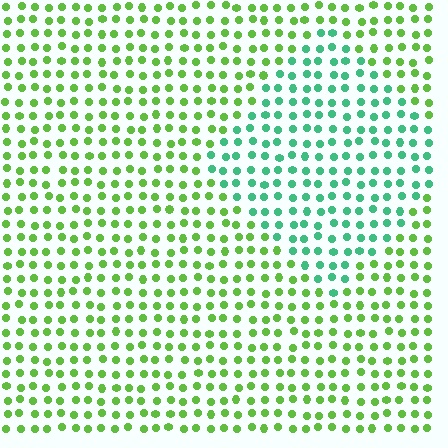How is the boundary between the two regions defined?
The boundary is defined purely by a slight shift in hue (about 46 degrees). Spacing, size, and orientation are identical on both sides.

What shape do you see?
I see a diamond.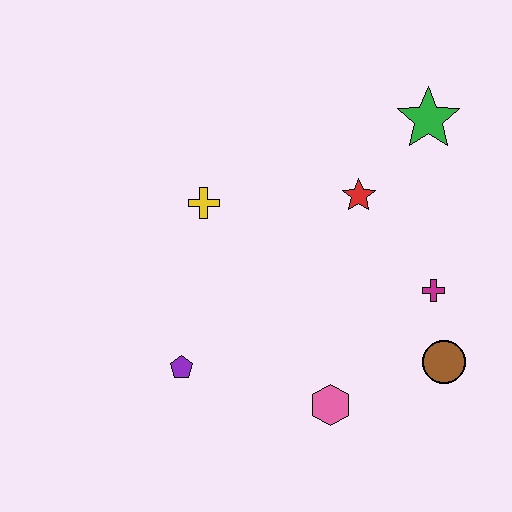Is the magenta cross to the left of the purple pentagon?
No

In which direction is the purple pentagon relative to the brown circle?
The purple pentagon is to the left of the brown circle.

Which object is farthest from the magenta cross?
The purple pentagon is farthest from the magenta cross.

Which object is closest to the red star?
The green star is closest to the red star.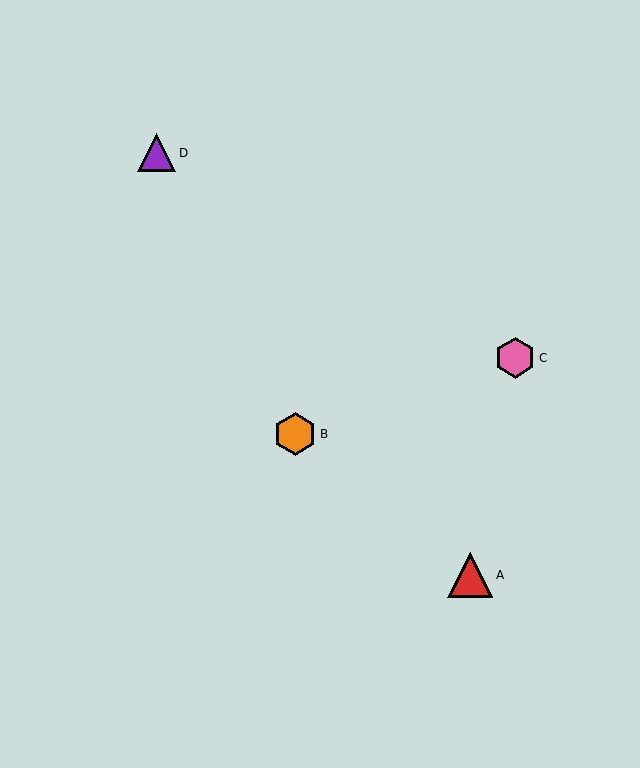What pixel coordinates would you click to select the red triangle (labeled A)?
Click at (470, 575) to select the red triangle A.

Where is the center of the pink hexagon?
The center of the pink hexagon is at (515, 358).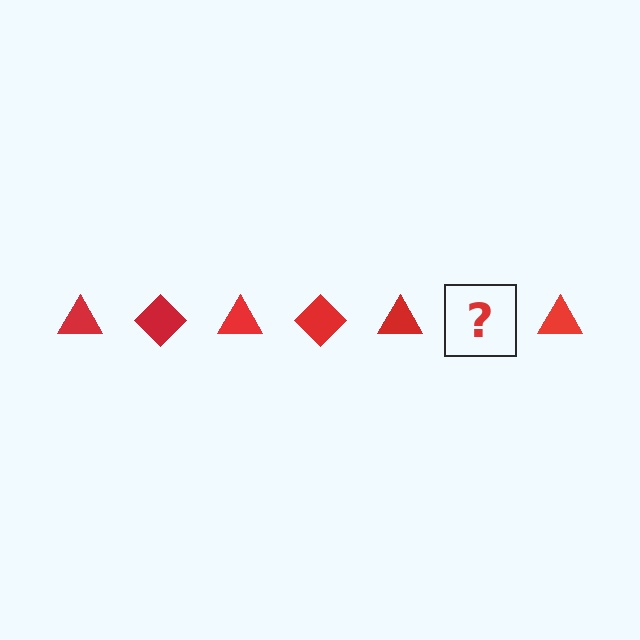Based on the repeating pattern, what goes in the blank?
The blank should be a red diamond.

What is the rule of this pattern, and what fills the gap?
The rule is that the pattern cycles through triangle, diamond shapes in red. The gap should be filled with a red diamond.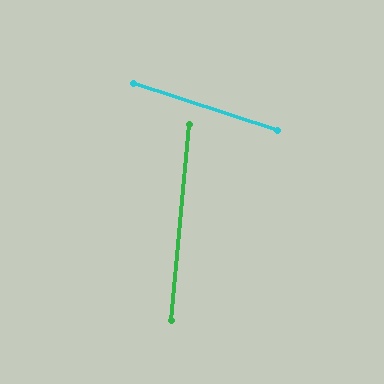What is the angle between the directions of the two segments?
Approximately 77 degrees.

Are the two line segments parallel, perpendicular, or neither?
Neither parallel nor perpendicular — they differ by about 77°.